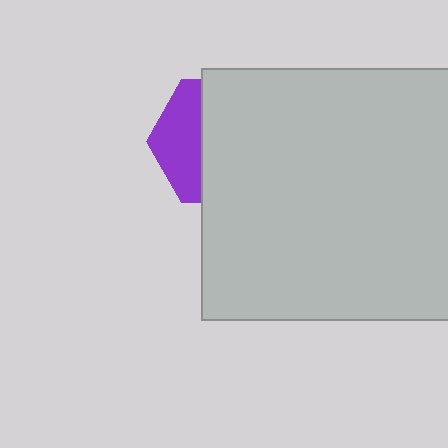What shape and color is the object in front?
The object in front is a light gray square.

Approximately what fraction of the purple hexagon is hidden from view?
Roughly 65% of the purple hexagon is hidden behind the light gray square.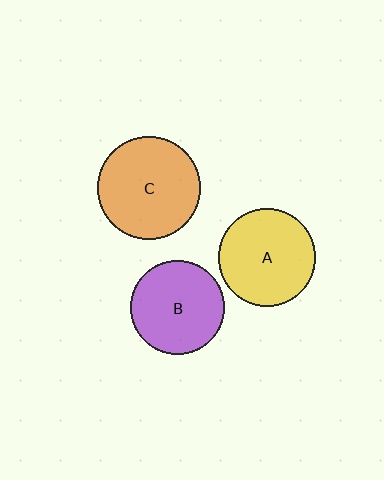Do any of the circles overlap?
No, none of the circles overlap.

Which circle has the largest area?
Circle C (orange).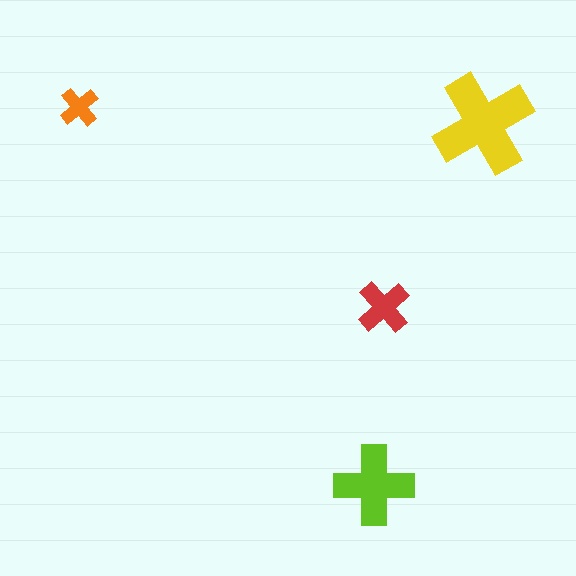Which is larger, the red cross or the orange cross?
The red one.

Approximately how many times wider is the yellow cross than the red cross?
About 2 times wider.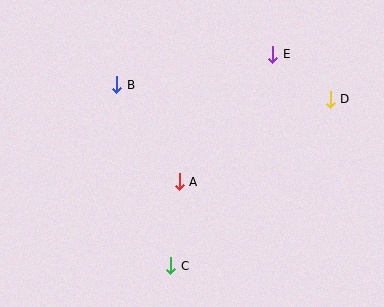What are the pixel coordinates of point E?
Point E is at (273, 54).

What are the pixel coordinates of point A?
Point A is at (179, 182).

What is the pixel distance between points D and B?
The distance between D and B is 214 pixels.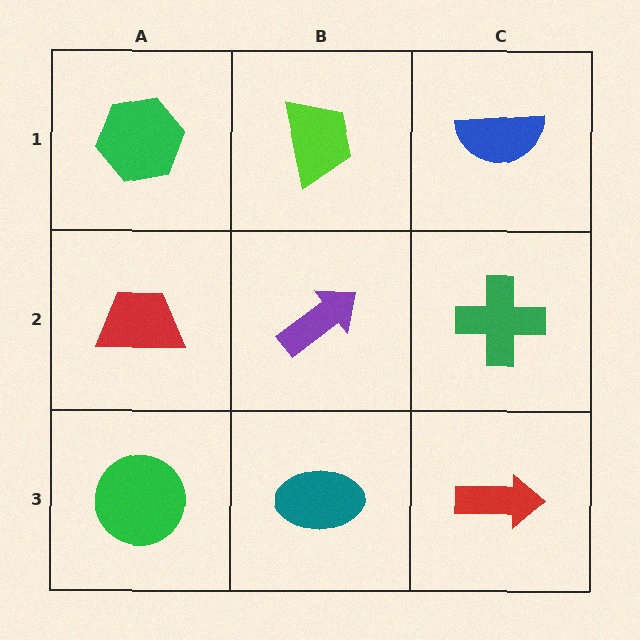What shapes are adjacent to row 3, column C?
A green cross (row 2, column C), a teal ellipse (row 3, column B).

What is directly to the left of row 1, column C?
A lime trapezoid.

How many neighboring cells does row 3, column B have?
3.